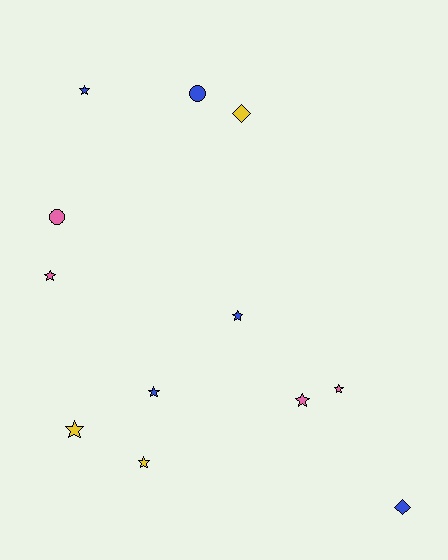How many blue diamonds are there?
There is 1 blue diamond.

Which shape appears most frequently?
Star, with 8 objects.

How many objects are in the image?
There are 12 objects.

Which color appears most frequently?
Blue, with 5 objects.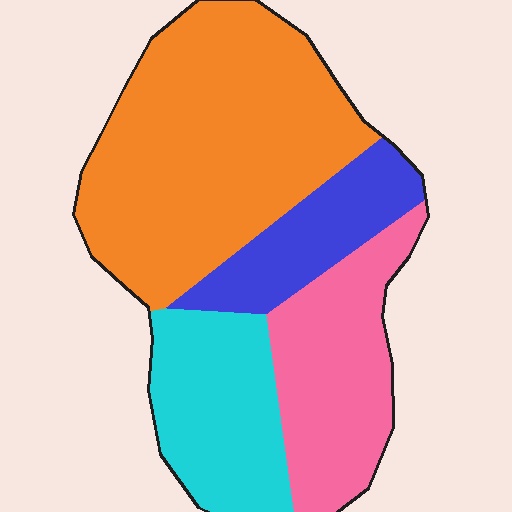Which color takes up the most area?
Orange, at roughly 45%.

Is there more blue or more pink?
Pink.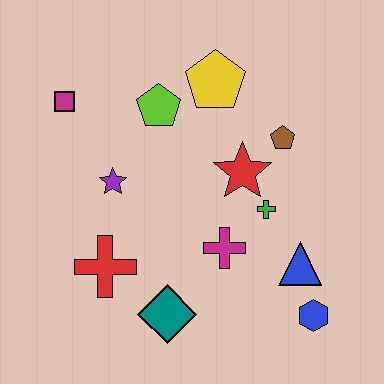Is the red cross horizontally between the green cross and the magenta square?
Yes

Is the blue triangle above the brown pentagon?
No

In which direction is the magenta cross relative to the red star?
The magenta cross is below the red star.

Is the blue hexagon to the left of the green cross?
No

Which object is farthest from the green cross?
The magenta square is farthest from the green cross.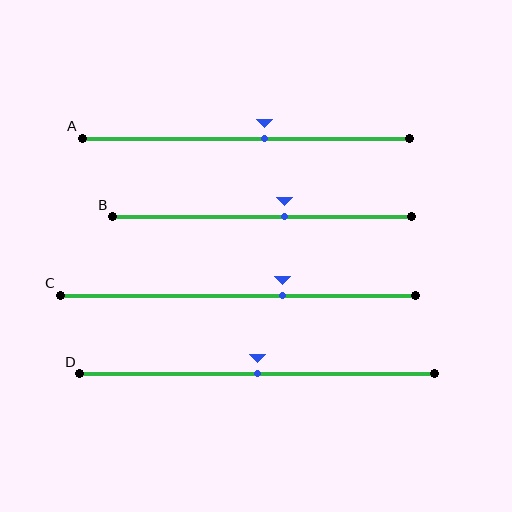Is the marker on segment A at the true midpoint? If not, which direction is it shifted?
No, the marker on segment A is shifted to the right by about 6% of the segment length.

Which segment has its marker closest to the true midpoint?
Segment D has its marker closest to the true midpoint.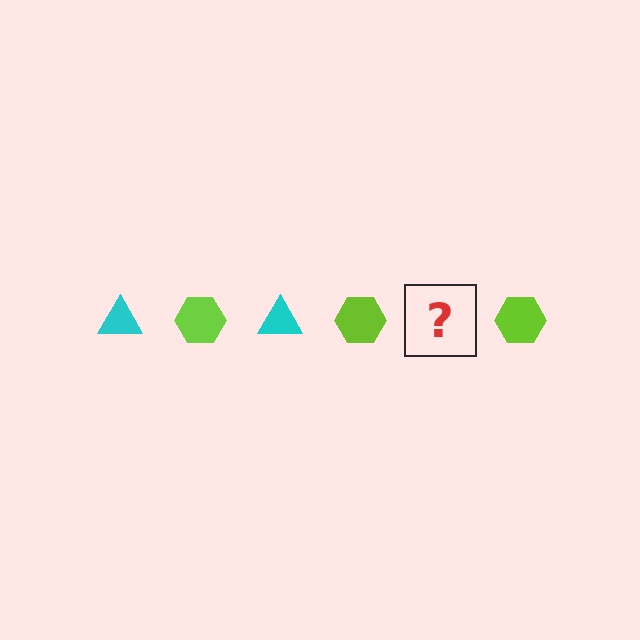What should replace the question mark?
The question mark should be replaced with a cyan triangle.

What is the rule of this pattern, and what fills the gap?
The rule is that the pattern alternates between cyan triangle and lime hexagon. The gap should be filled with a cyan triangle.